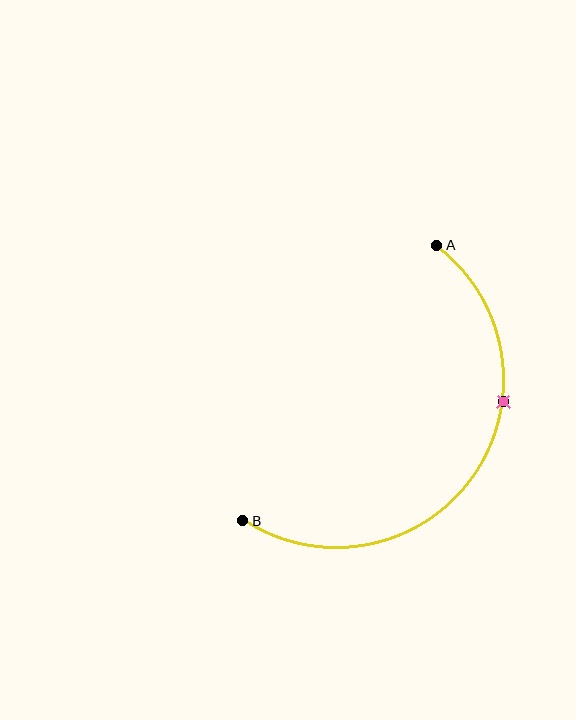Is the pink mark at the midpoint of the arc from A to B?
No. The pink mark lies on the arc but is closer to endpoint A. The arc midpoint would be at the point on the curve equidistant along the arc from both A and B.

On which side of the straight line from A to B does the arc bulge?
The arc bulges below and to the right of the straight line connecting A and B.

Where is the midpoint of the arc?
The arc midpoint is the point on the curve farthest from the straight line joining A and B. It sits below and to the right of that line.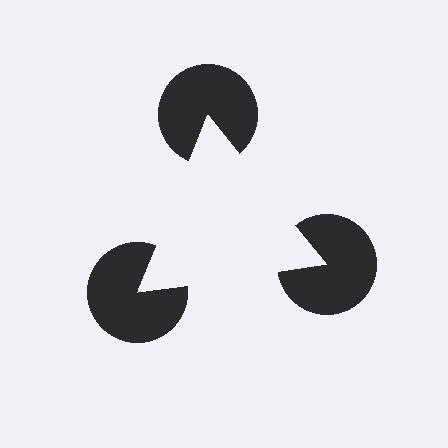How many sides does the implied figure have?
3 sides.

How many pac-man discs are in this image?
There are 3 — one at each vertex of the illusory triangle.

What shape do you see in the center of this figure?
An illusory triangle — its edges are inferred from the aligned wedge cuts in the pac-man discs, not physically drawn.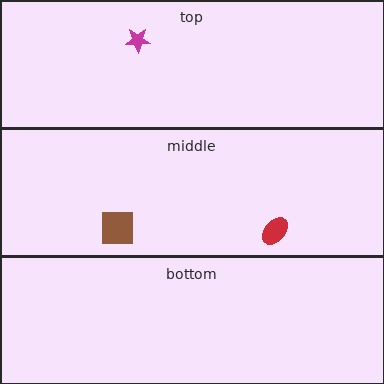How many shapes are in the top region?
1.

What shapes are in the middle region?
The brown square, the red ellipse.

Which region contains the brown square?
The middle region.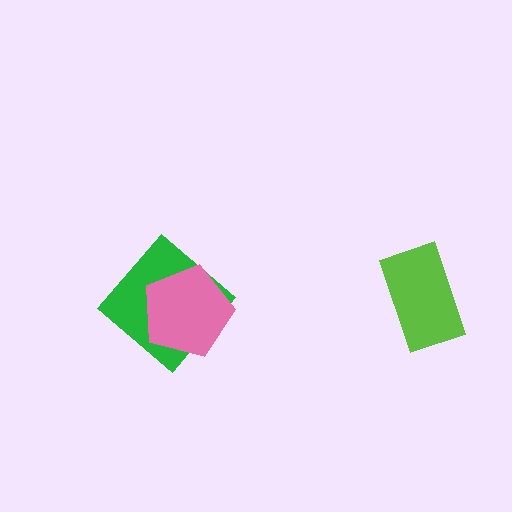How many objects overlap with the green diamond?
1 object overlaps with the green diamond.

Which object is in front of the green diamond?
The pink pentagon is in front of the green diamond.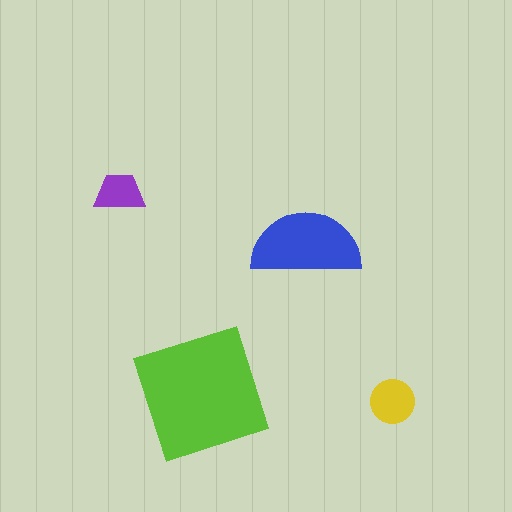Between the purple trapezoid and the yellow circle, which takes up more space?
The yellow circle.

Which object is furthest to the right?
The yellow circle is rightmost.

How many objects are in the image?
There are 4 objects in the image.